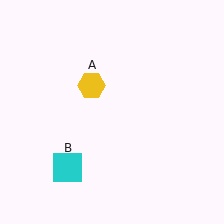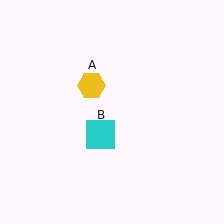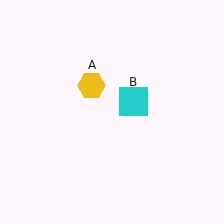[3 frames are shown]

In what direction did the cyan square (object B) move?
The cyan square (object B) moved up and to the right.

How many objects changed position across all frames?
1 object changed position: cyan square (object B).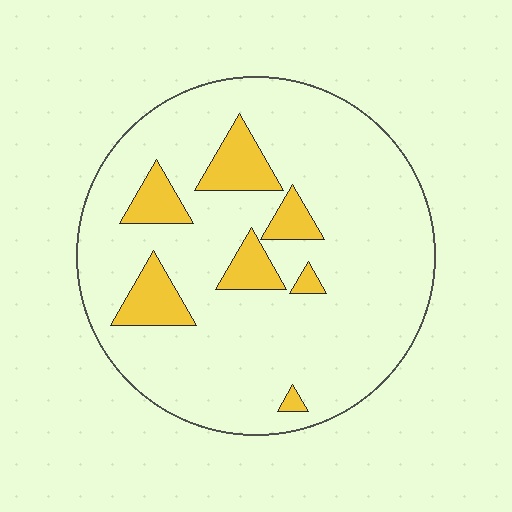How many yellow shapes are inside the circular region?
7.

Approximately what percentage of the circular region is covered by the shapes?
Approximately 15%.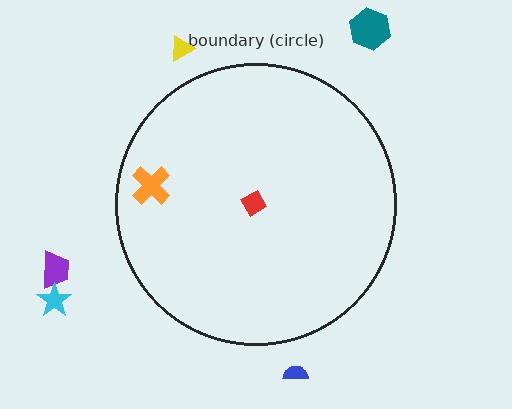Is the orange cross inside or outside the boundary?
Inside.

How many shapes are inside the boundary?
2 inside, 5 outside.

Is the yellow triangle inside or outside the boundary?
Outside.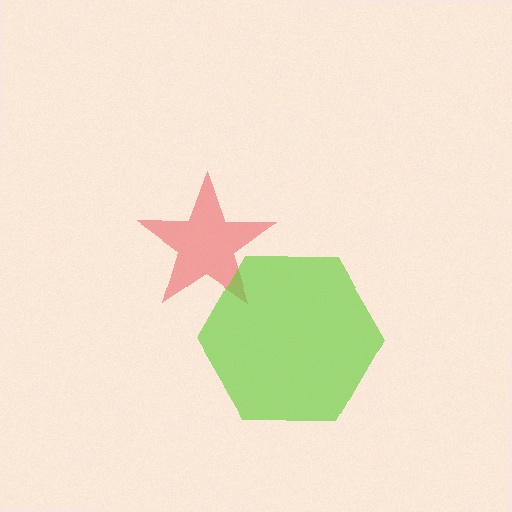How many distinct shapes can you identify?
There are 2 distinct shapes: a red star, a lime hexagon.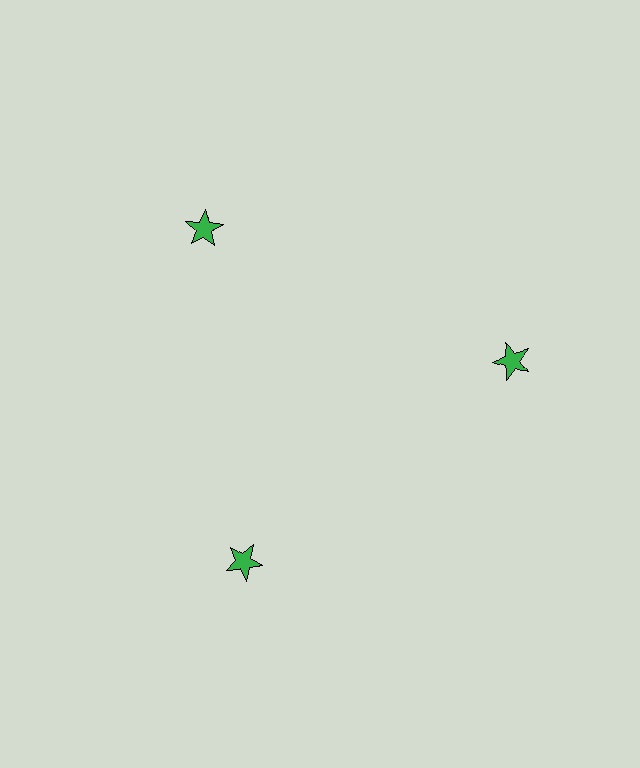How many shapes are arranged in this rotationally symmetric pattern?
There are 3 shapes, arranged in 3 groups of 1.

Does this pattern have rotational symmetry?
Yes, this pattern has 3-fold rotational symmetry. It looks the same after rotating 120 degrees around the center.